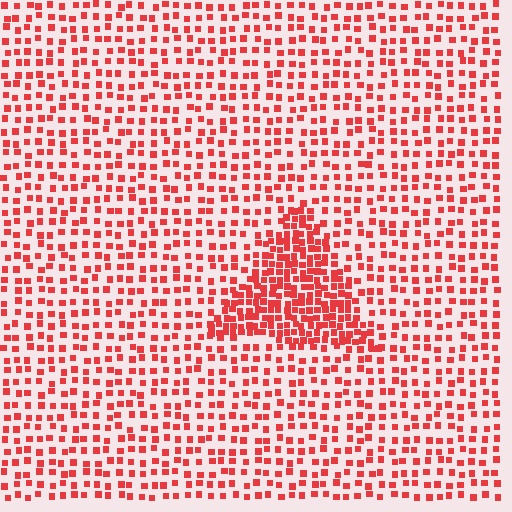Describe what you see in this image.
The image contains small red elements arranged at two different densities. A triangle-shaped region is visible where the elements are more densely packed than the surrounding area.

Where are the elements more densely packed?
The elements are more densely packed inside the triangle boundary.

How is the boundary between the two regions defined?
The boundary is defined by a change in element density (approximately 2.2x ratio). All elements are the same color, size, and shape.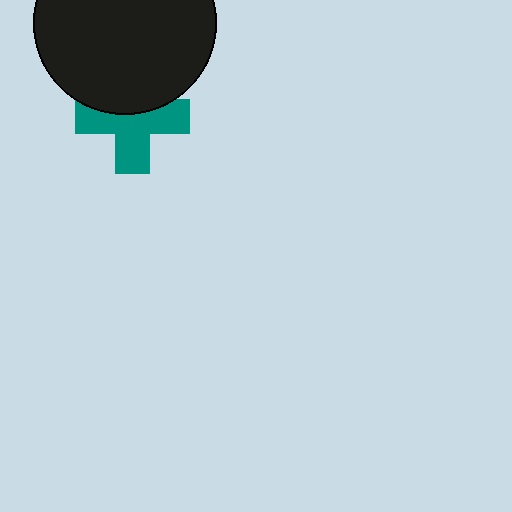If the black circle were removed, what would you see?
You would see the complete teal cross.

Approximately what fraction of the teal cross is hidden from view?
Roughly 37% of the teal cross is hidden behind the black circle.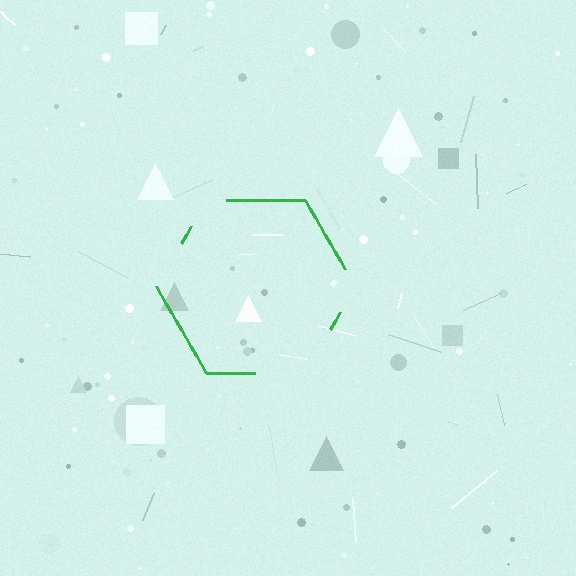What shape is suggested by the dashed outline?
The dashed outline suggests a hexagon.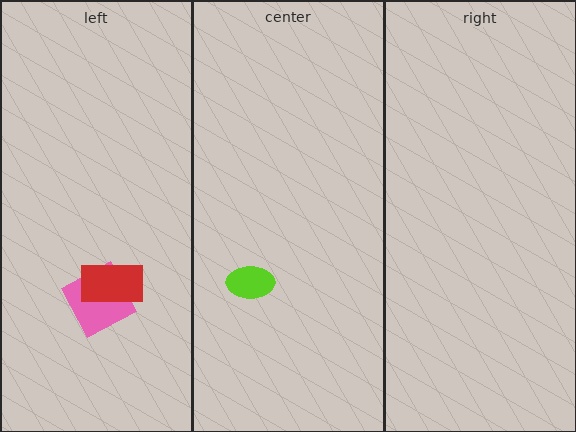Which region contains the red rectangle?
The left region.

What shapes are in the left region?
The pink square, the red rectangle.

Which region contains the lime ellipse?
The center region.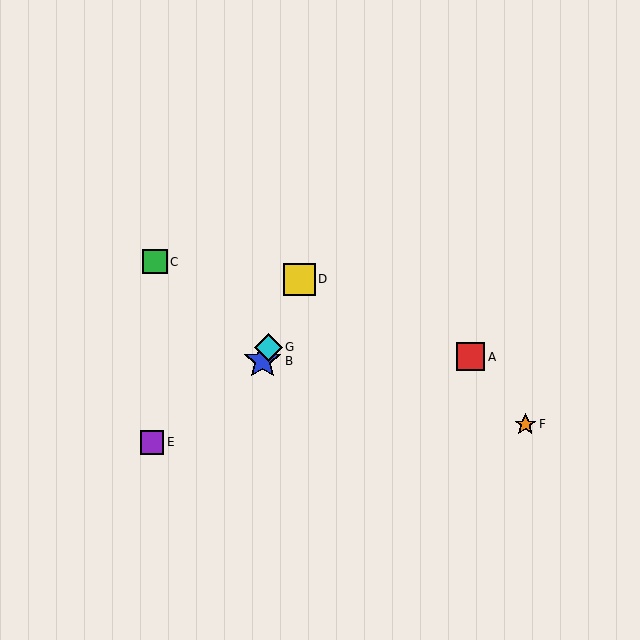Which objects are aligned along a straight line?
Objects B, D, G are aligned along a straight line.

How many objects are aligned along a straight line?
3 objects (B, D, G) are aligned along a straight line.